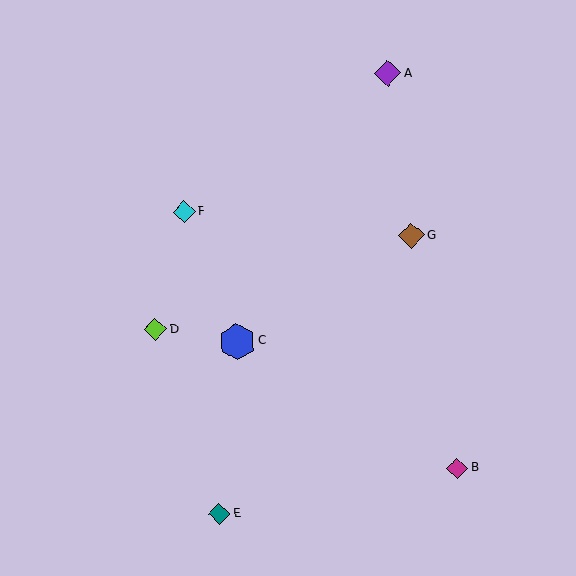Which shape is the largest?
The blue hexagon (labeled C) is the largest.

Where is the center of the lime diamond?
The center of the lime diamond is at (155, 329).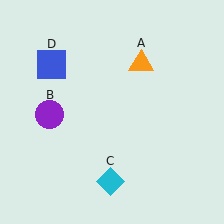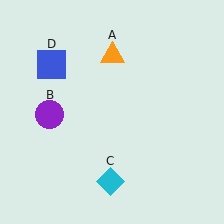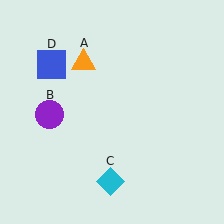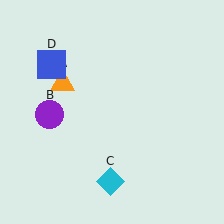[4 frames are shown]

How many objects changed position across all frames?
1 object changed position: orange triangle (object A).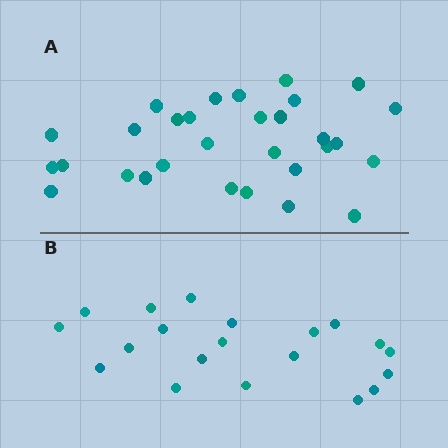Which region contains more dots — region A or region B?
Region A (the top region) has more dots.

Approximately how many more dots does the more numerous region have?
Region A has roughly 10 or so more dots than region B.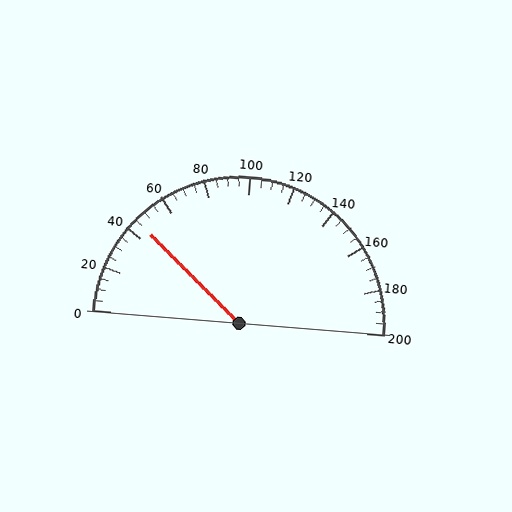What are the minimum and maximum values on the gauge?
The gauge ranges from 0 to 200.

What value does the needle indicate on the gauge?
The needle indicates approximately 45.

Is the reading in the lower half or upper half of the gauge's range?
The reading is in the lower half of the range (0 to 200).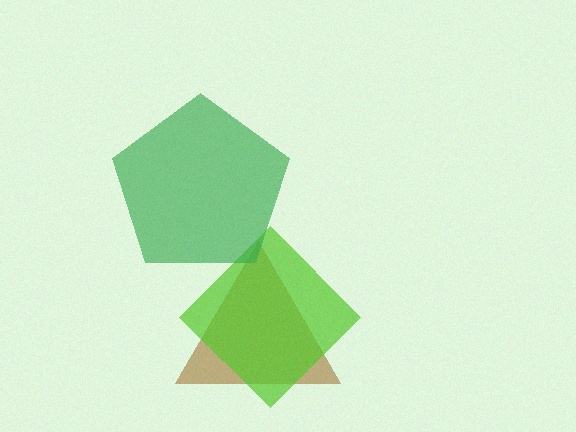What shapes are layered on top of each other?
The layered shapes are: a brown triangle, a lime diamond, a green pentagon.